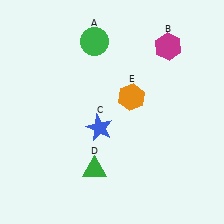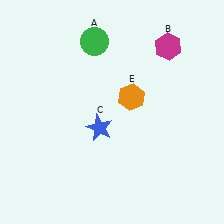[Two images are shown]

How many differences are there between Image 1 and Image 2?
There is 1 difference between the two images.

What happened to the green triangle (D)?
The green triangle (D) was removed in Image 2. It was in the bottom-left area of Image 1.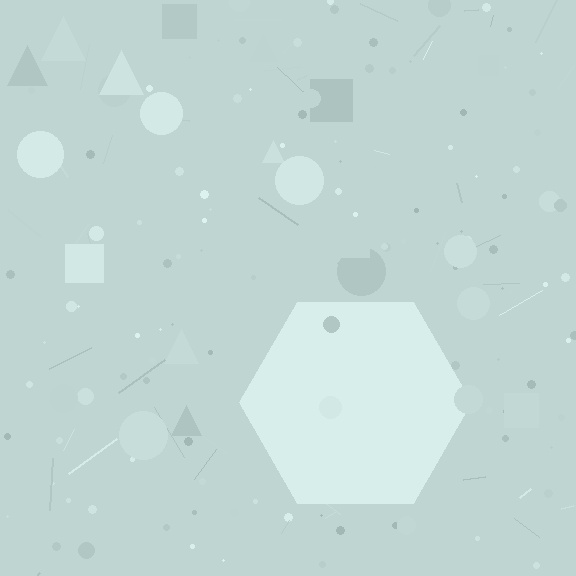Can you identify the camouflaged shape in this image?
The camouflaged shape is a hexagon.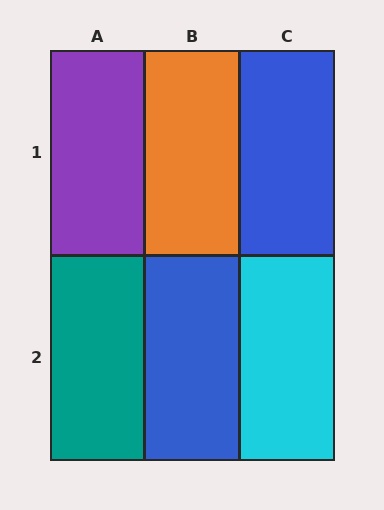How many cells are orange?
1 cell is orange.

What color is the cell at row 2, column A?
Teal.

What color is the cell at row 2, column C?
Cyan.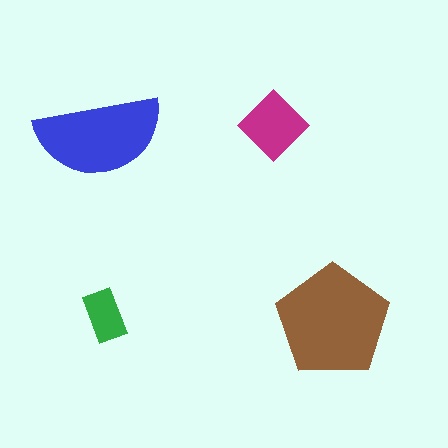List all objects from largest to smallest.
The brown pentagon, the blue semicircle, the magenta diamond, the green rectangle.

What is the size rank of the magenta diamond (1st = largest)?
3rd.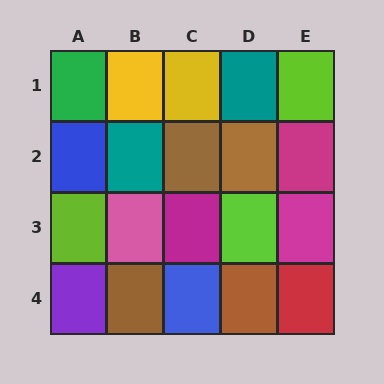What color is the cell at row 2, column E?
Magenta.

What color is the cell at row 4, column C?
Blue.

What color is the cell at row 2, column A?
Blue.